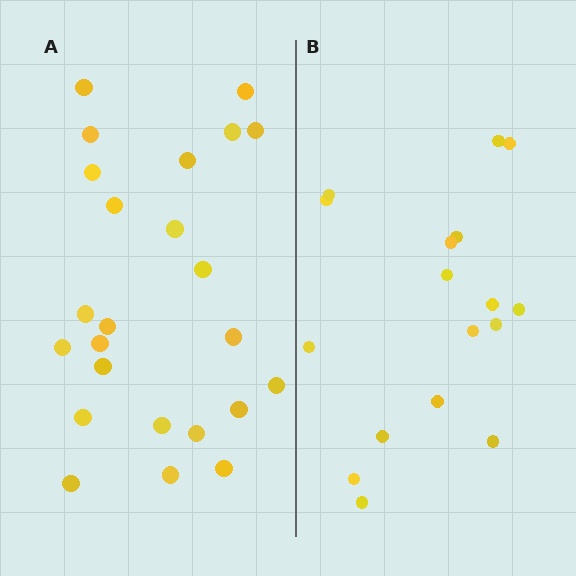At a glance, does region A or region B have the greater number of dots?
Region A (the left region) has more dots.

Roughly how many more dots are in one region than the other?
Region A has roughly 8 or so more dots than region B.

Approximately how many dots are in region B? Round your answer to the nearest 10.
About 20 dots. (The exact count is 17, which rounds to 20.)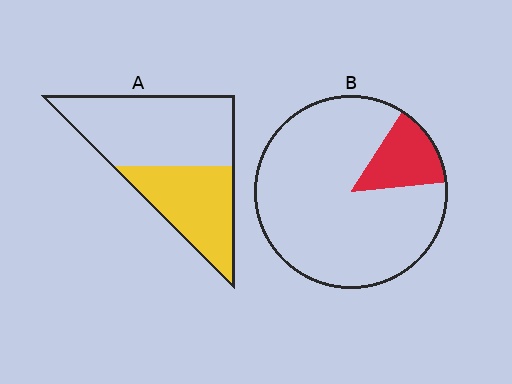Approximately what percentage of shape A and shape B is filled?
A is approximately 40% and B is approximately 15%.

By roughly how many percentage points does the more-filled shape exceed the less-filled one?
By roughly 25 percentage points (A over B).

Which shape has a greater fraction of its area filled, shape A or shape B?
Shape A.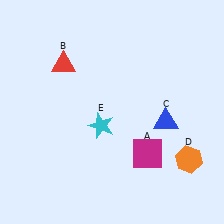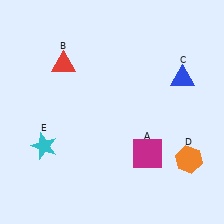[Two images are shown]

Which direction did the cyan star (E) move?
The cyan star (E) moved left.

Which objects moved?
The objects that moved are: the blue triangle (C), the cyan star (E).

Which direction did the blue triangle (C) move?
The blue triangle (C) moved up.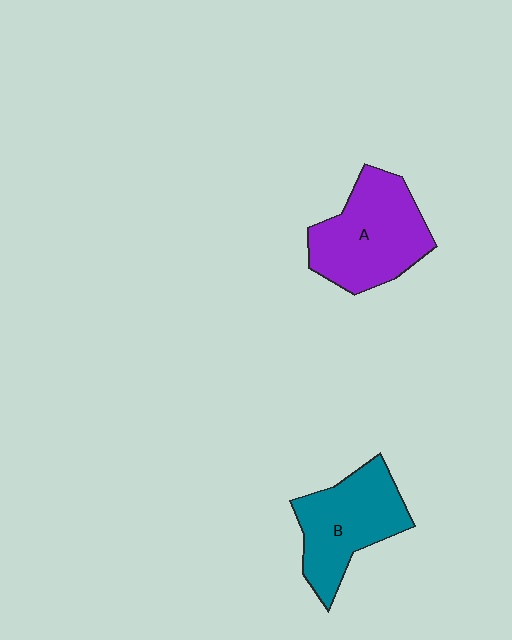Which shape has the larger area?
Shape A (purple).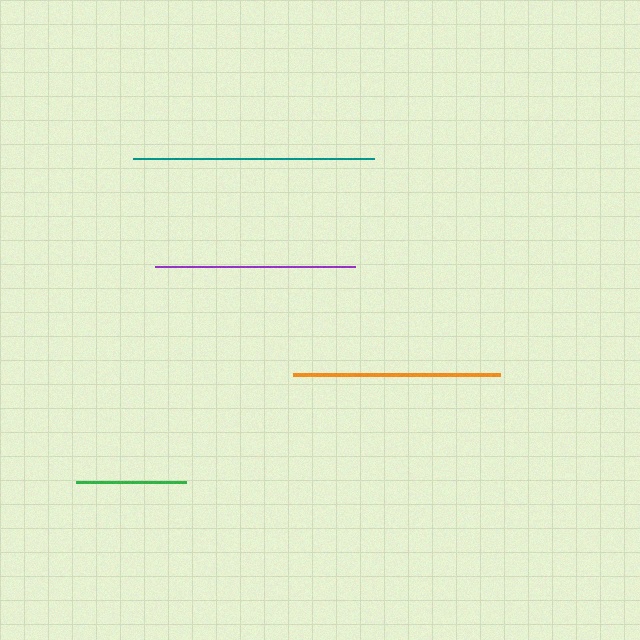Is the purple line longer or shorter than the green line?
The purple line is longer than the green line.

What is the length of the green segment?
The green segment is approximately 110 pixels long.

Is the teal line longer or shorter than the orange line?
The teal line is longer than the orange line.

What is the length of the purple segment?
The purple segment is approximately 201 pixels long.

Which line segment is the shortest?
The green line is the shortest at approximately 110 pixels.